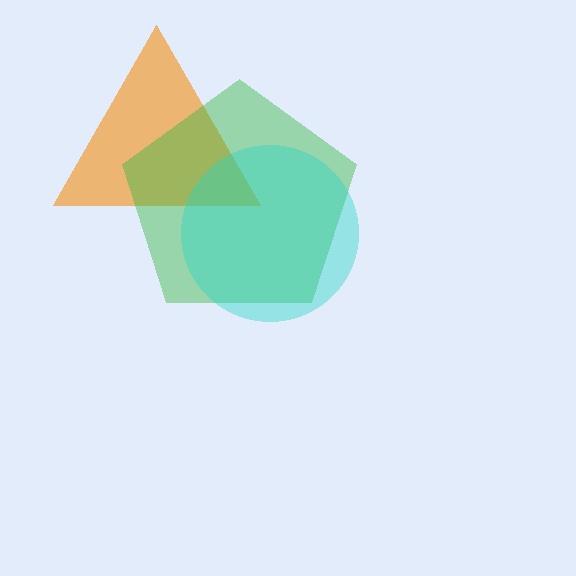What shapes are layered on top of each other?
The layered shapes are: an orange triangle, a green pentagon, a cyan circle.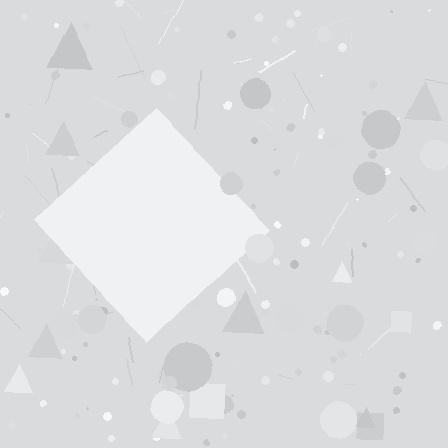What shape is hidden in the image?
A diamond is hidden in the image.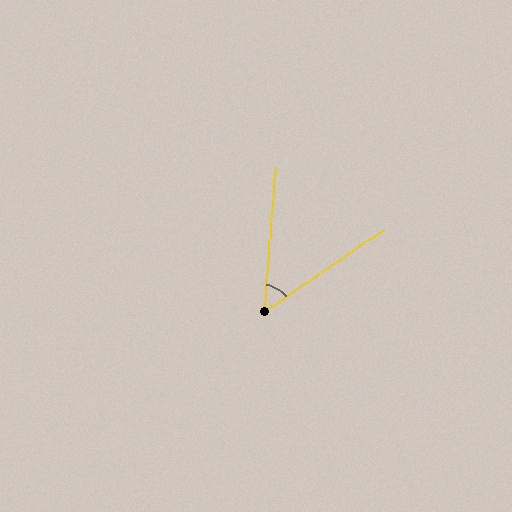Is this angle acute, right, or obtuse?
It is acute.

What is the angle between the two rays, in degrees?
Approximately 51 degrees.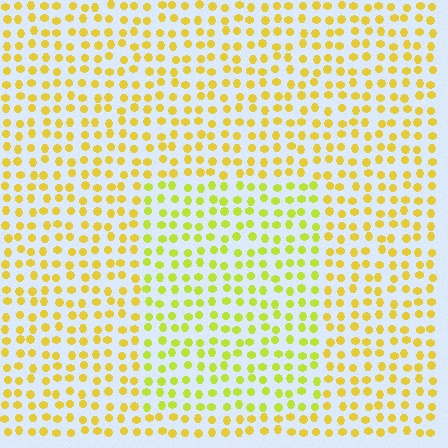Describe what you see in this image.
The image is filled with small yellow elements in a uniform arrangement. A rectangle-shaped region is visible where the elements are tinted to a slightly different hue, forming a subtle color boundary.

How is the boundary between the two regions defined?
The boundary is defined purely by a slight shift in hue (about 25 degrees). Spacing, size, and orientation are identical on both sides.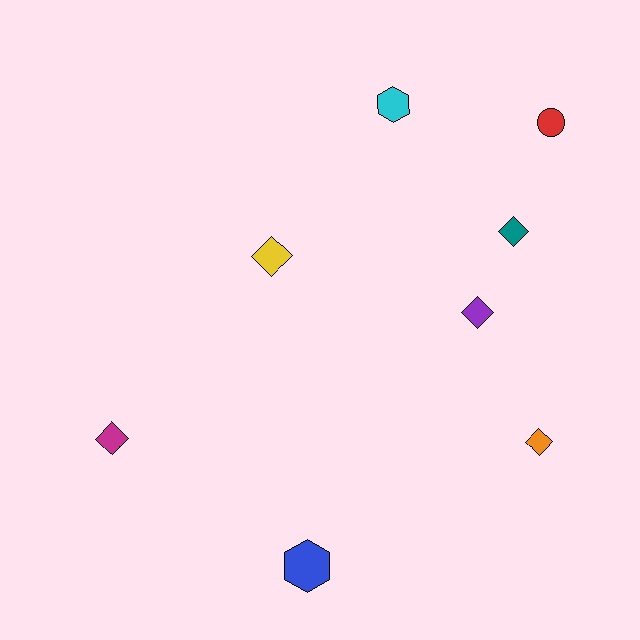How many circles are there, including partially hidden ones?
There is 1 circle.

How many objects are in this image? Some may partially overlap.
There are 8 objects.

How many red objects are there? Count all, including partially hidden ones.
There is 1 red object.